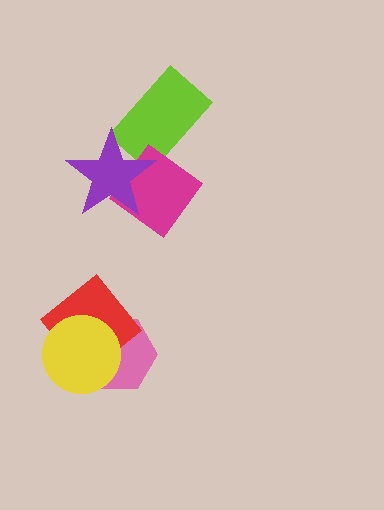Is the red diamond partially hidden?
Yes, it is partially covered by another shape.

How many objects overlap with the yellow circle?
2 objects overlap with the yellow circle.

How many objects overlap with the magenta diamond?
2 objects overlap with the magenta diamond.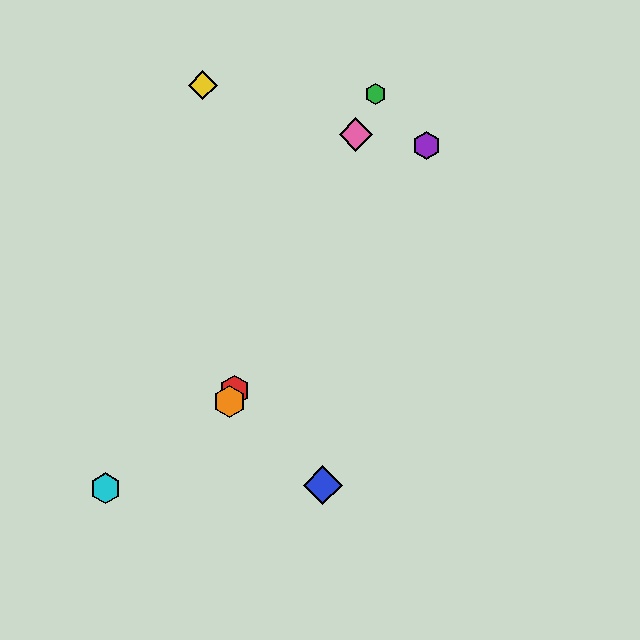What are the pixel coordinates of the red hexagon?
The red hexagon is at (234, 391).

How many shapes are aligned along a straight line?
4 shapes (the red hexagon, the green hexagon, the orange hexagon, the pink diamond) are aligned along a straight line.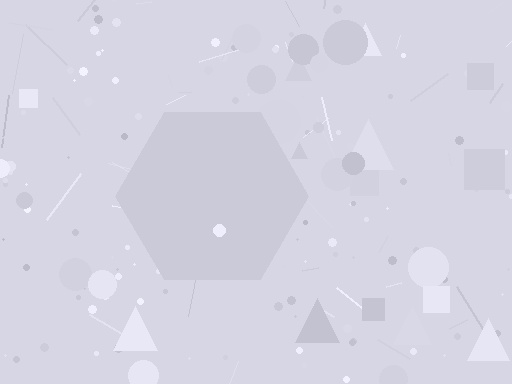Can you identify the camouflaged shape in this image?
The camouflaged shape is a hexagon.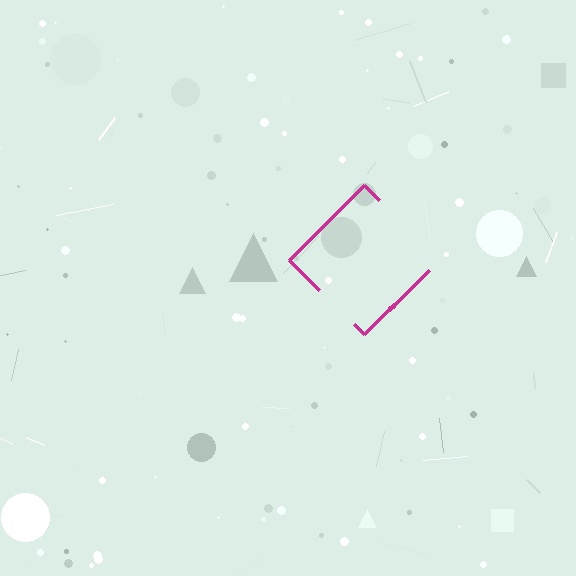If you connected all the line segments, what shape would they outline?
They would outline a diamond.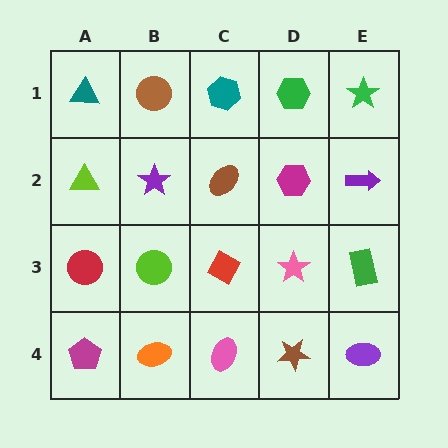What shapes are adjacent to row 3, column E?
A purple arrow (row 2, column E), a purple ellipse (row 4, column E), a pink star (row 3, column D).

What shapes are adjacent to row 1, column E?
A purple arrow (row 2, column E), a green hexagon (row 1, column D).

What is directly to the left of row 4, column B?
A magenta pentagon.